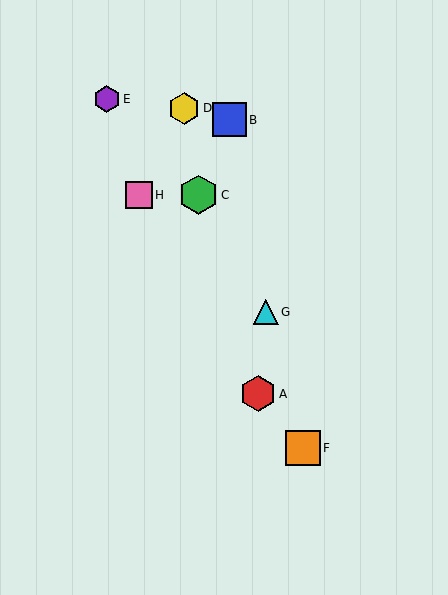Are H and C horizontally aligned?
Yes, both are at y≈195.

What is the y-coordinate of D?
Object D is at y≈108.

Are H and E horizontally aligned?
No, H is at y≈195 and E is at y≈99.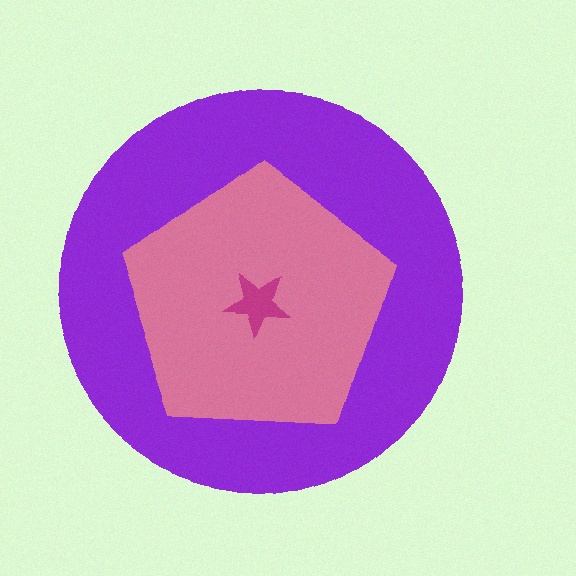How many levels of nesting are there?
3.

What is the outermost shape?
The purple circle.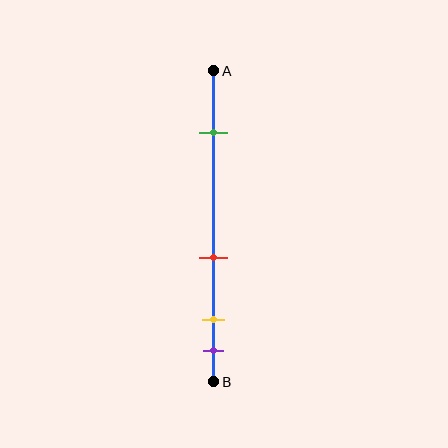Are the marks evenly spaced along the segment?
No, the marks are not evenly spaced.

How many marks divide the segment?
There are 4 marks dividing the segment.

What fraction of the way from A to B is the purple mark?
The purple mark is approximately 90% (0.9) of the way from A to B.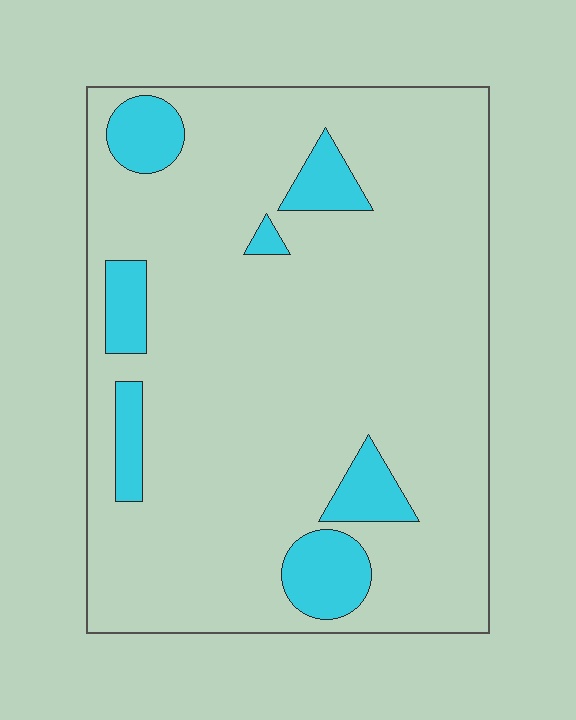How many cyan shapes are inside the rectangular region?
7.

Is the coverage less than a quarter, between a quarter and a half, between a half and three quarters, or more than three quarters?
Less than a quarter.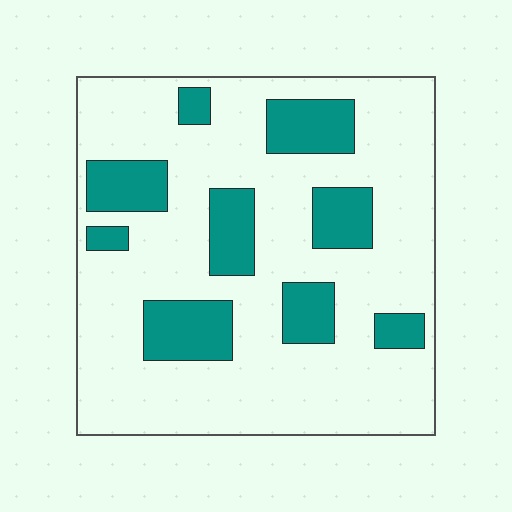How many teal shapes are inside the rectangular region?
9.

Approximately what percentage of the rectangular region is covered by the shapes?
Approximately 25%.